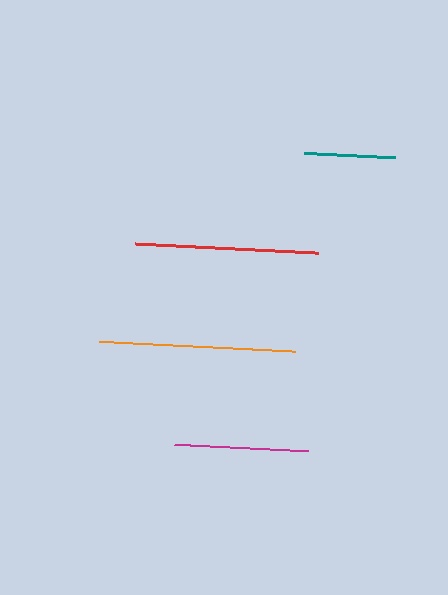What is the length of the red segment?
The red segment is approximately 184 pixels long.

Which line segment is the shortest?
The teal line is the shortest at approximately 91 pixels.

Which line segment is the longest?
The orange line is the longest at approximately 196 pixels.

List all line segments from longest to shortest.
From longest to shortest: orange, red, magenta, teal.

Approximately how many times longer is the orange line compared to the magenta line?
The orange line is approximately 1.5 times the length of the magenta line.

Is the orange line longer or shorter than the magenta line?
The orange line is longer than the magenta line.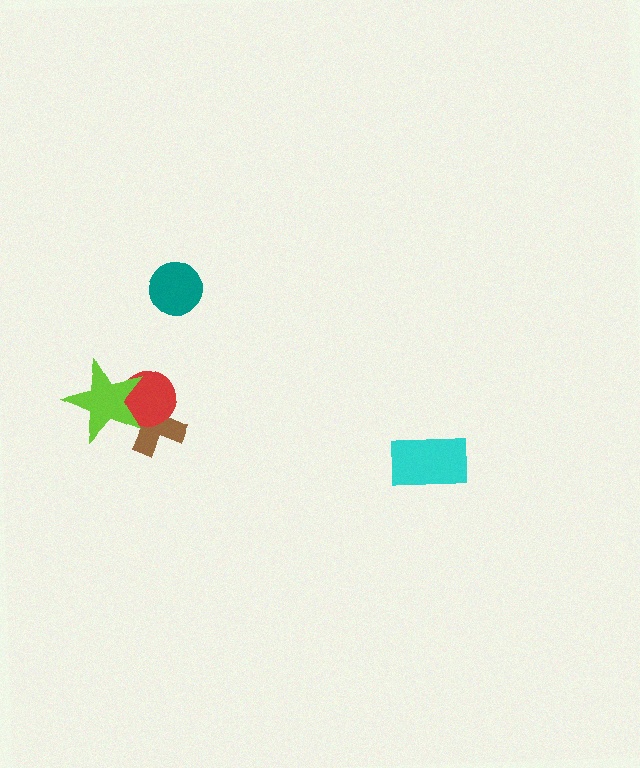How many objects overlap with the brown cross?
2 objects overlap with the brown cross.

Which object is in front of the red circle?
The lime star is in front of the red circle.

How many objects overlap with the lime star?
2 objects overlap with the lime star.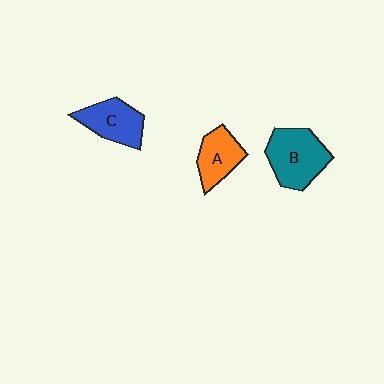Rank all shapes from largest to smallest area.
From largest to smallest: B (teal), C (blue), A (orange).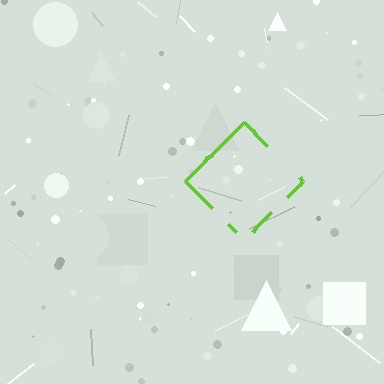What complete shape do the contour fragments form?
The contour fragments form a diamond.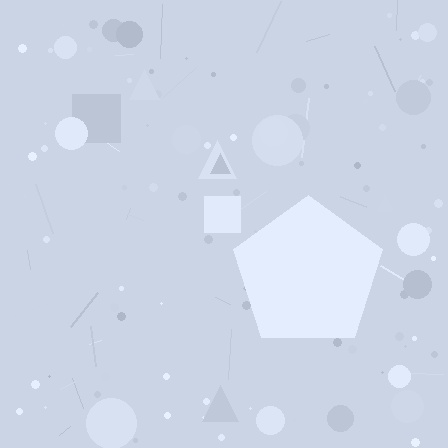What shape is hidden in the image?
A pentagon is hidden in the image.